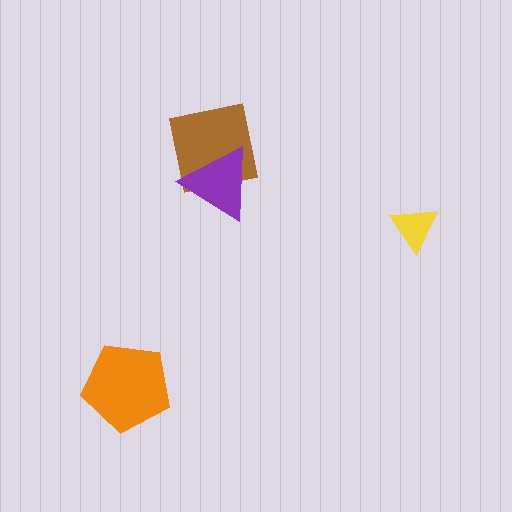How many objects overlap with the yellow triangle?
0 objects overlap with the yellow triangle.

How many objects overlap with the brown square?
1 object overlaps with the brown square.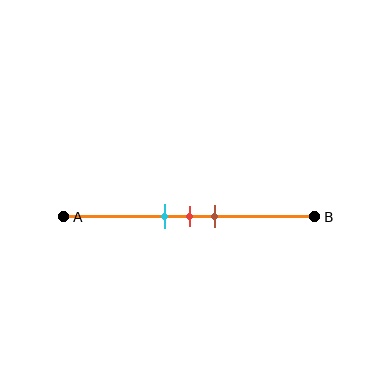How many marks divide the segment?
There are 3 marks dividing the segment.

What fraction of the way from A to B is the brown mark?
The brown mark is approximately 60% (0.6) of the way from A to B.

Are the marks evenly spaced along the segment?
Yes, the marks are approximately evenly spaced.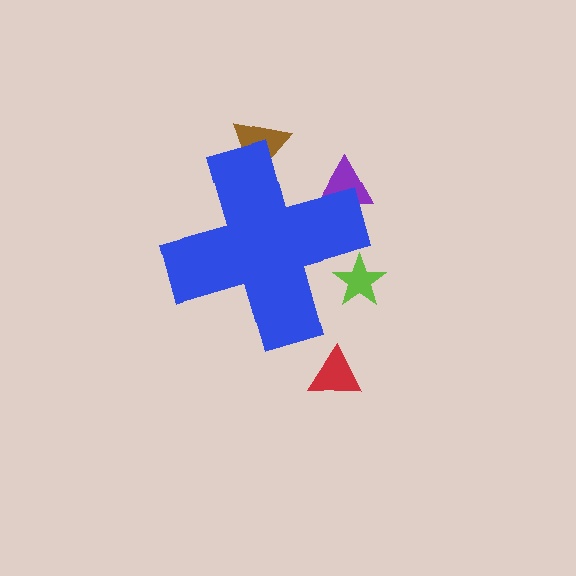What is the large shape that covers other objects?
A blue cross.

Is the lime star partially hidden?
Yes, the lime star is partially hidden behind the blue cross.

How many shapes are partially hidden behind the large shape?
3 shapes are partially hidden.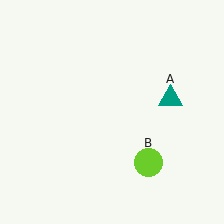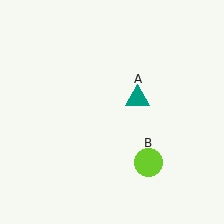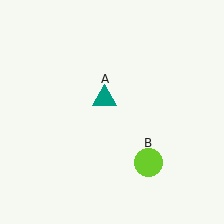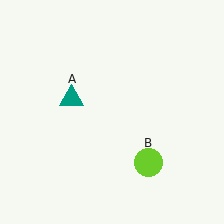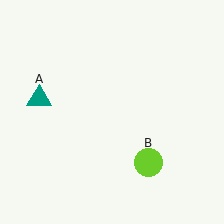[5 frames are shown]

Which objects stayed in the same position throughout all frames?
Lime circle (object B) remained stationary.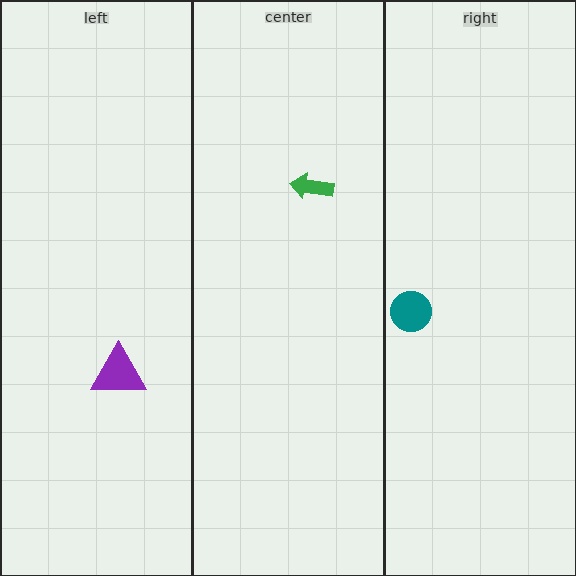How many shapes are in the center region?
1.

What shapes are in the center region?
The green arrow.